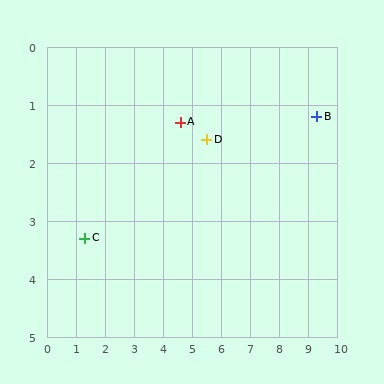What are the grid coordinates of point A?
Point A is at approximately (4.6, 1.3).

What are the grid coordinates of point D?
Point D is at approximately (5.5, 1.6).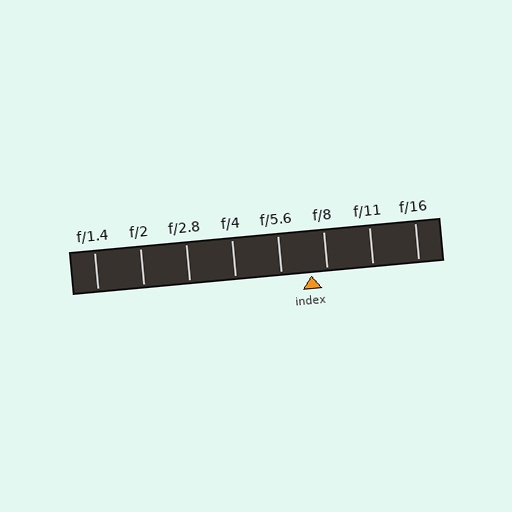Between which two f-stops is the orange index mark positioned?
The index mark is between f/5.6 and f/8.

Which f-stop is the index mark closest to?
The index mark is closest to f/8.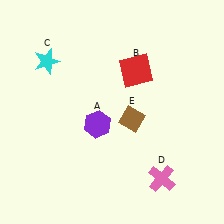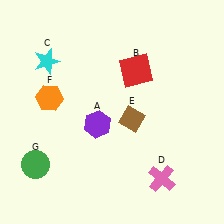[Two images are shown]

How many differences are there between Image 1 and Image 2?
There are 2 differences between the two images.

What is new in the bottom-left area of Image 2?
A green circle (G) was added in the bottom-left area of Image 2.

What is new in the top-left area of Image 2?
An orange hexagon (F) was added in the top-left area of Image 2.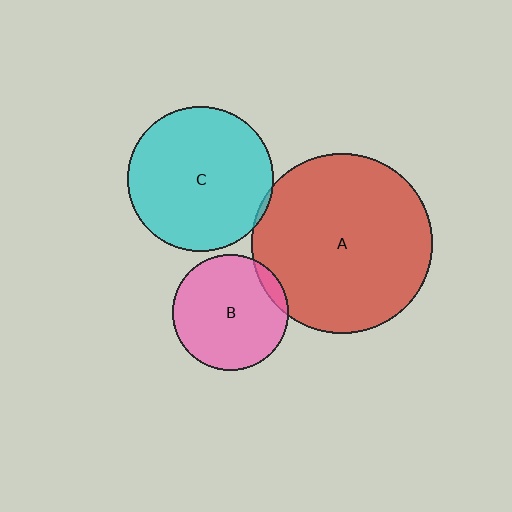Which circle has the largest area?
Circle A (red).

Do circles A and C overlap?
Yes.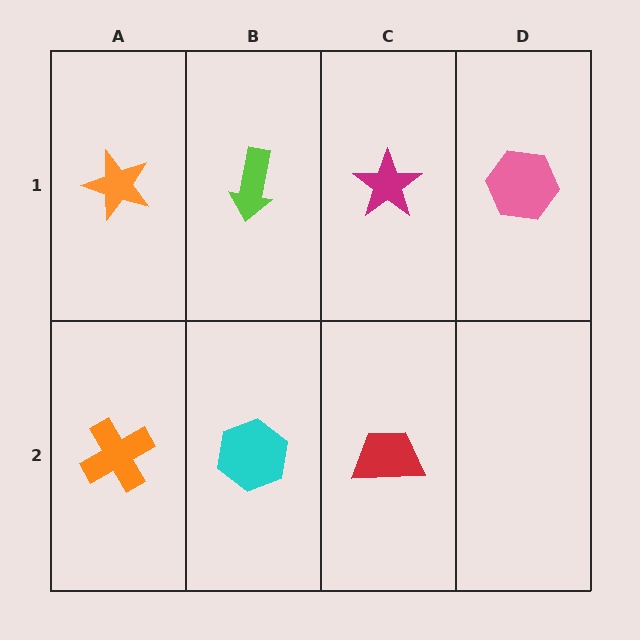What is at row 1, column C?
A magenta star.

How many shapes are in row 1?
4 shapes.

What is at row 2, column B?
A cyan hexagon.